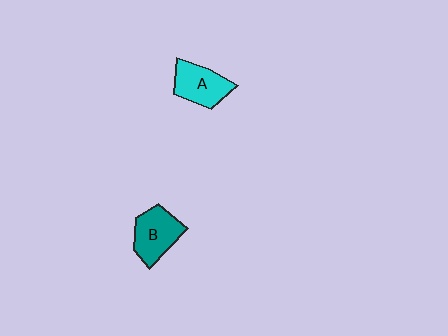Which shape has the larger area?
Shape B (teal).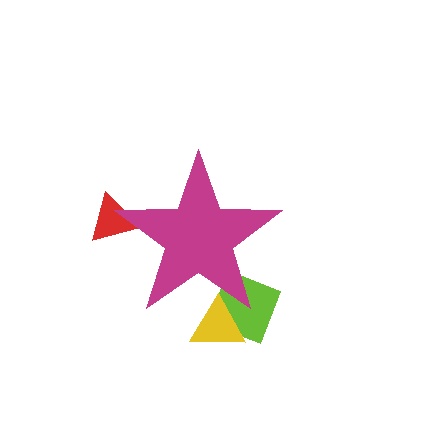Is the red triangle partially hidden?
Yes, the red triangle is partially hidden behind the magenta star.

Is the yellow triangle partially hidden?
Yes, the yellow triangle is partially hidden behind the magenta star.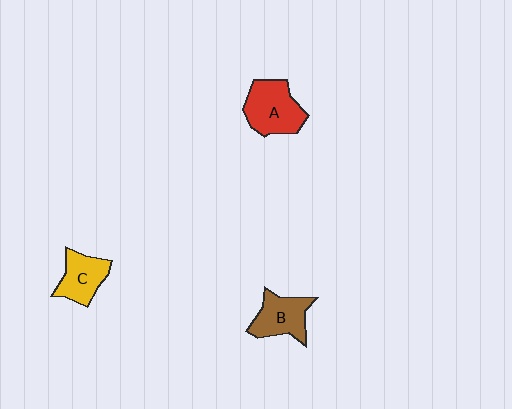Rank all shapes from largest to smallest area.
From largest to smallest: A (red), B (brown), C (yellow).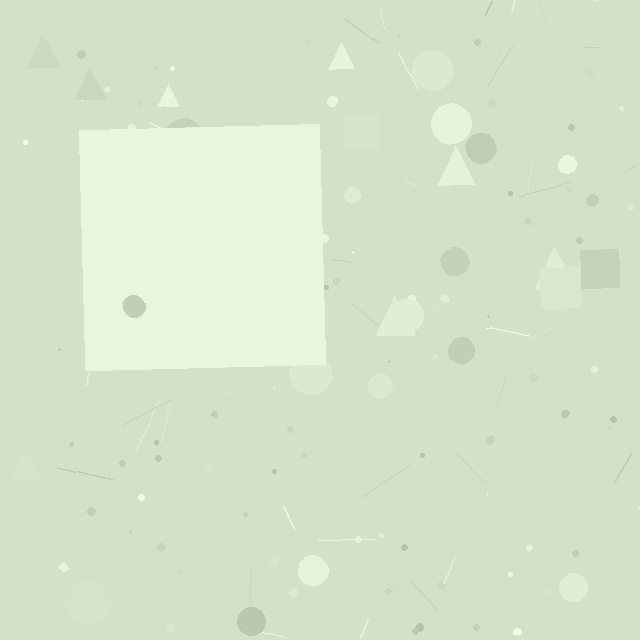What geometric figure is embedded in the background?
A square is embedded in the background.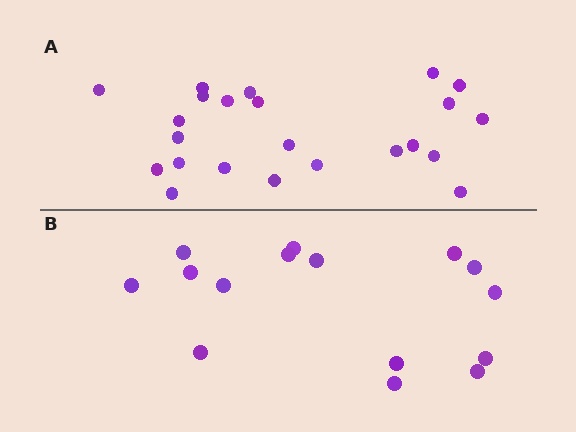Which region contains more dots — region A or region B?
Region A (the top region) has more dots.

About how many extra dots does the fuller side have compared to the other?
Region A has roughly 8 or so more dots than region B.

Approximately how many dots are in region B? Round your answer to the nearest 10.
About 20 dots. (The exact count is 15, which rounds to 20.)